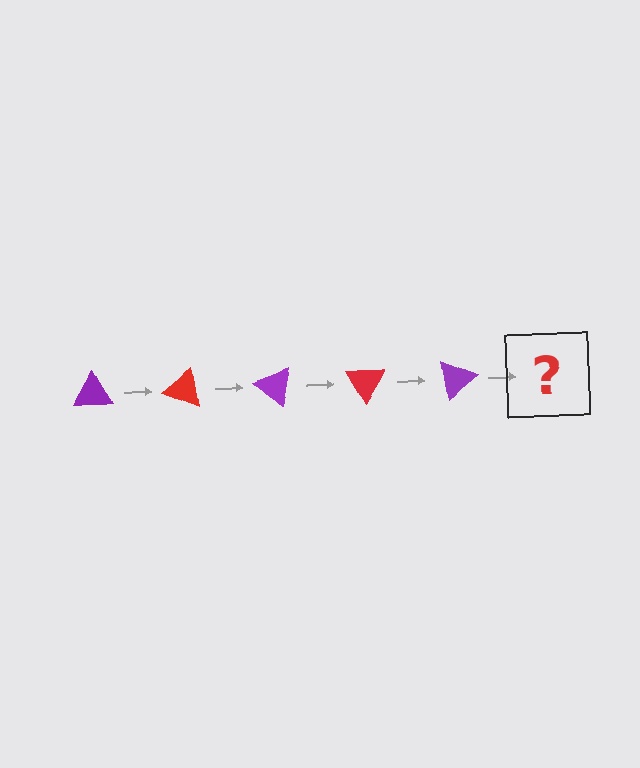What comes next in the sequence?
The next element should be a red triangle, rotated 100 degrees from the start.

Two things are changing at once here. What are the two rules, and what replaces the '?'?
The two rules are that it rotates 20 degrees each step and the color cycles through purple and red. The '?' should be a red triangle, rotated 100 degrees from the start.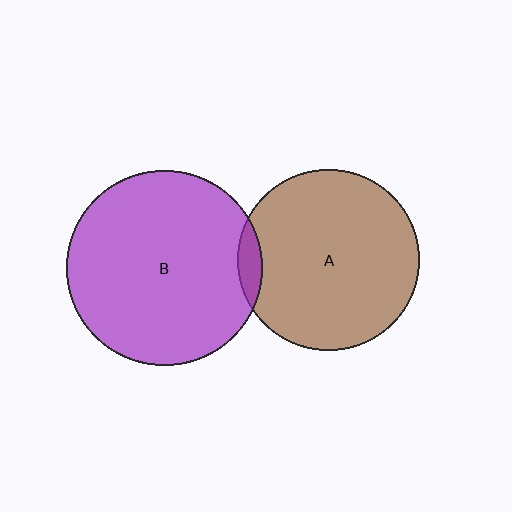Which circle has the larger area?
Circle B (purple).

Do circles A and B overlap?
Yes.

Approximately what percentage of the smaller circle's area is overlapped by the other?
Approximately 5%.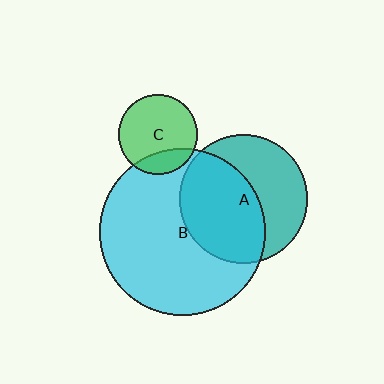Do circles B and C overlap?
Yes.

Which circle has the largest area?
Circle B (cyan).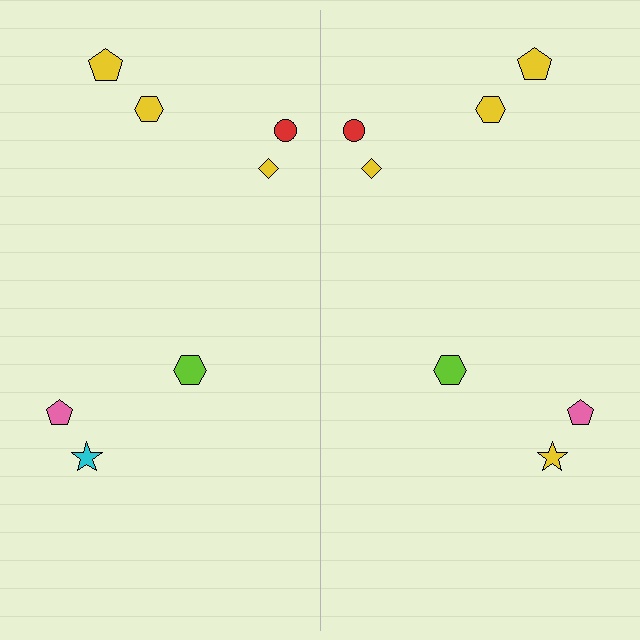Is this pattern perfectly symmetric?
No, the pattern is not perfectly symmetric. The yellow star on the right side breaks the symmetry — its mirror counterpart is cyan.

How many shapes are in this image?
There are 14 shapes in this image.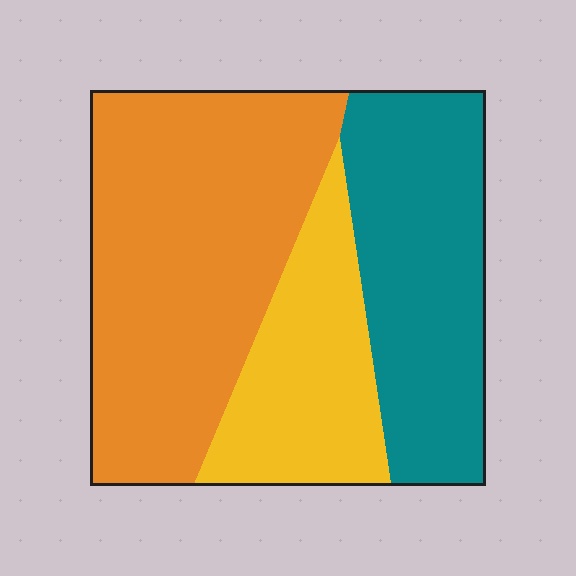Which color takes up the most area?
Orange, at roughly 45%.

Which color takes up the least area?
Yellow, at roughly 20%.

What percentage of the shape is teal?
Teal takes up about one third (1/3) of the shape.